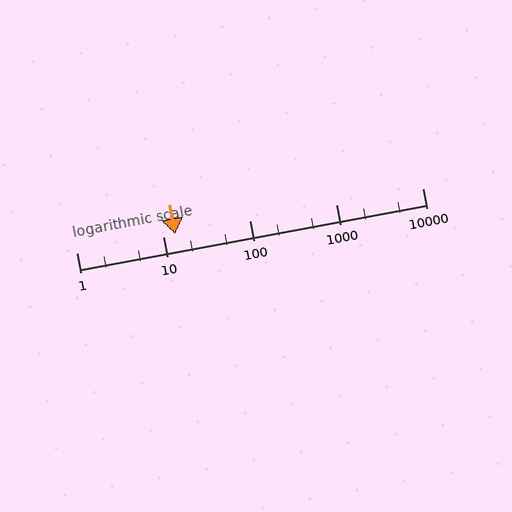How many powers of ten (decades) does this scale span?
The scale spans 4 decades, from 1 to 10000.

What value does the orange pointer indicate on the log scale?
The pointer indicates approximately 14.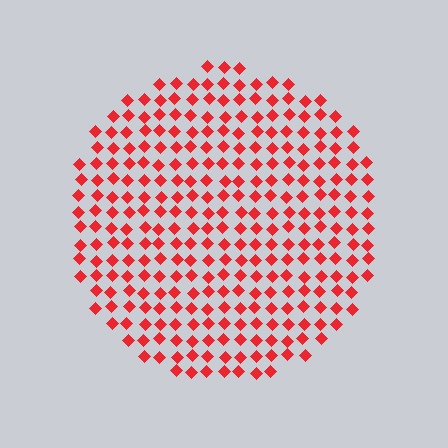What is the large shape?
The large shape is a circle.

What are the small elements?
The small elements are diamonds.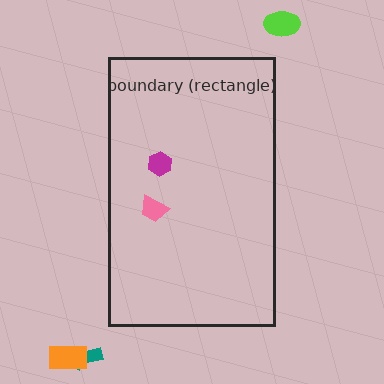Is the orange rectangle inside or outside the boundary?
Outside.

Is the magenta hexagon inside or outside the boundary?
Inside.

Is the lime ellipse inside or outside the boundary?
Outside.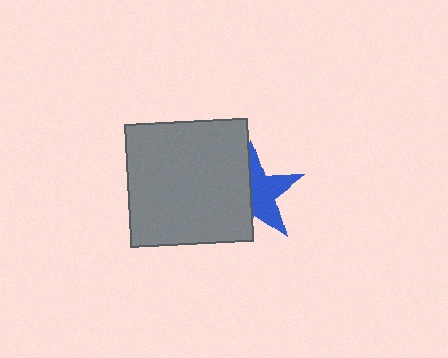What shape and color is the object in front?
The object in front is a gray square.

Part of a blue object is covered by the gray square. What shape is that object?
It is a star.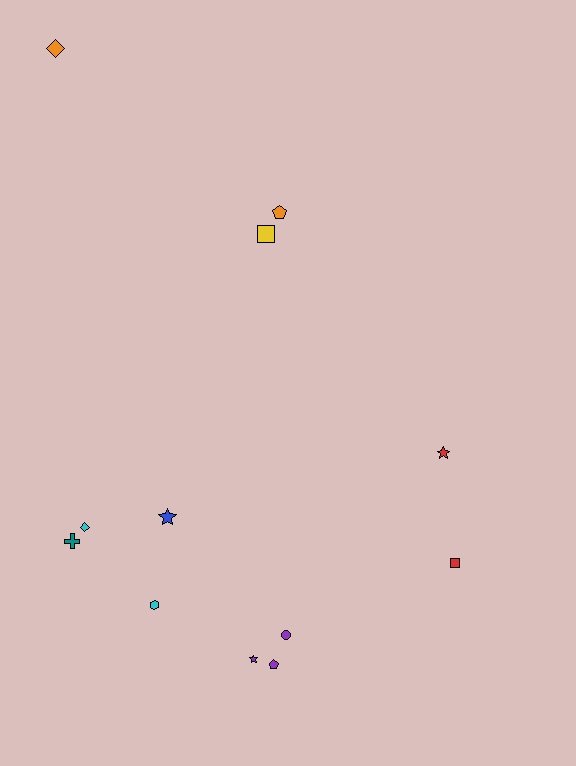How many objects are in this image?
There are 12 objects.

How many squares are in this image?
There are 2 squares.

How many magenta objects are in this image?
There are no magenta objects.